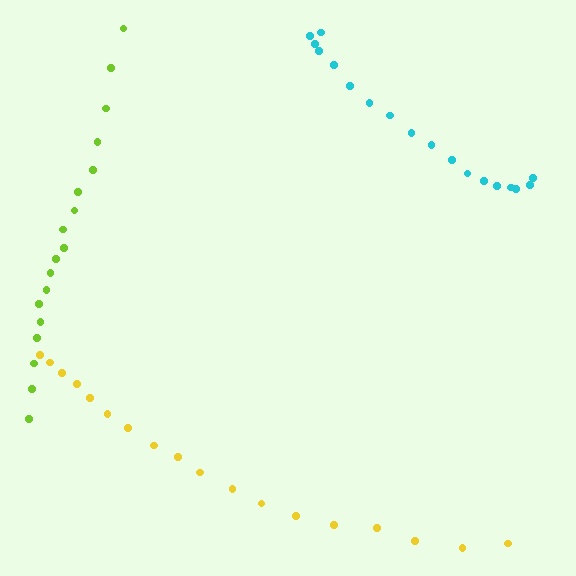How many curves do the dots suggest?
There are 3 distinct paths.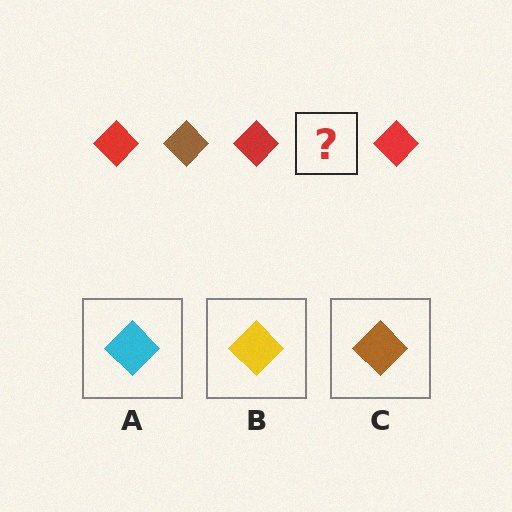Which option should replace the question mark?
Option C.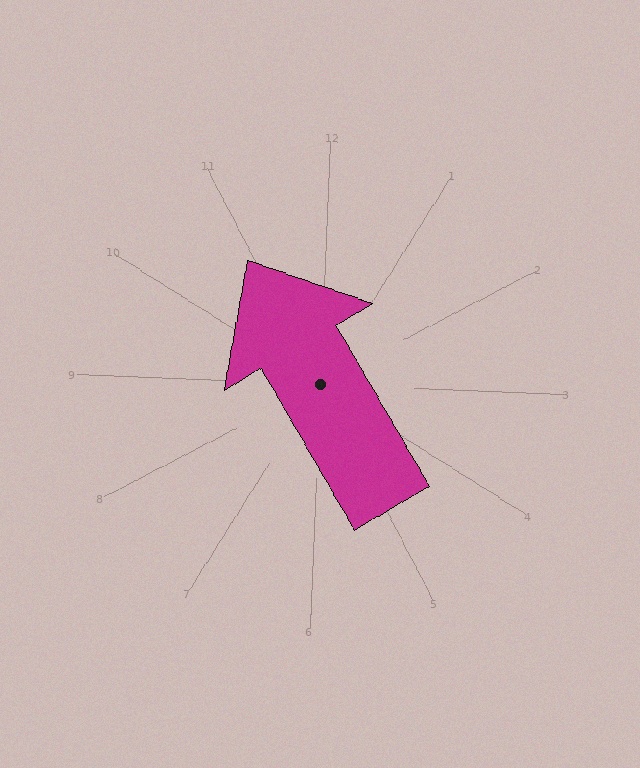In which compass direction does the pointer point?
Northwest.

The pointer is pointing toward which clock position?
Roughly 11 o'clock.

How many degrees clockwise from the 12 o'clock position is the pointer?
Approximately 327 degrees.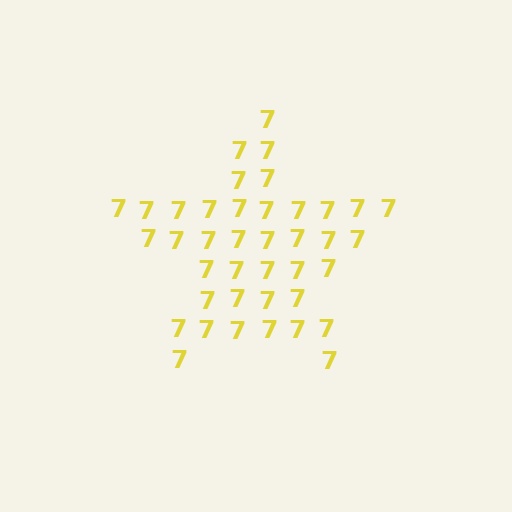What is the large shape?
The large shape is a star.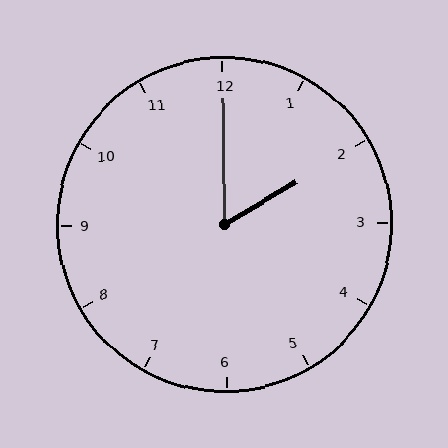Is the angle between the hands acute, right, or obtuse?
It is acute.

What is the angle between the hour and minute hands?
Approximately 60 degrees.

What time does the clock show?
2:00.